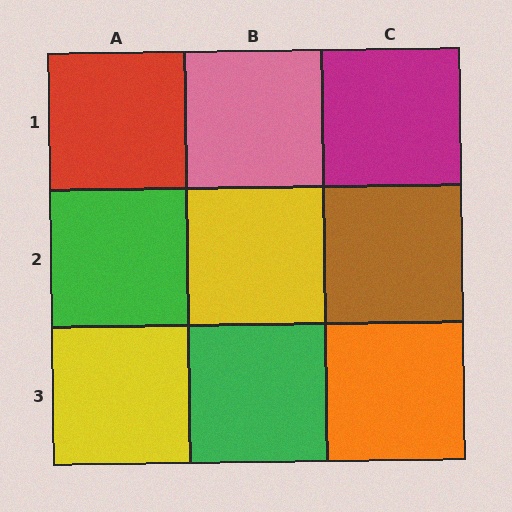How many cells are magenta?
1 cell is magenta.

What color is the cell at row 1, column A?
Red.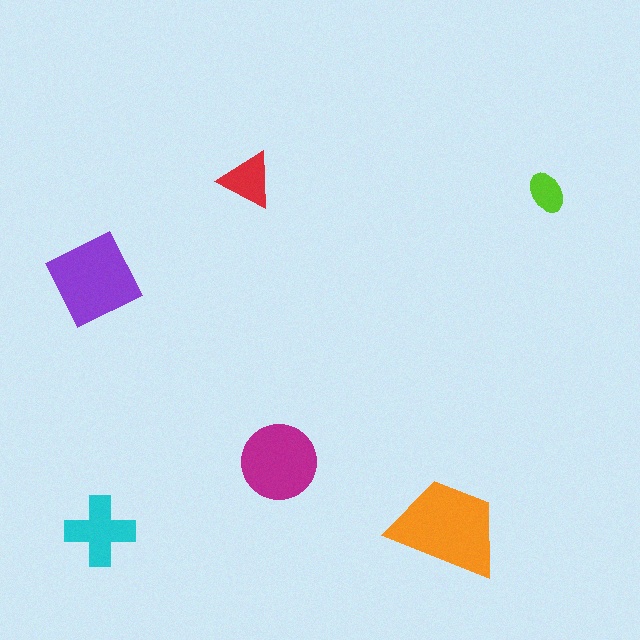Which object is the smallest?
The lime ellipse.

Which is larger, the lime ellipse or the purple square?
The purple square.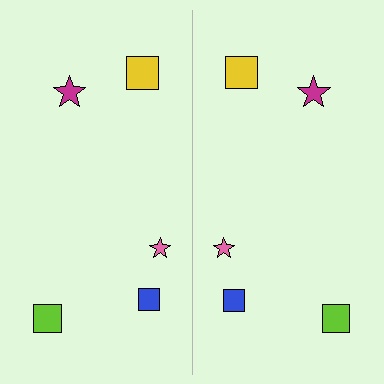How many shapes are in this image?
There are 10 shapes in this image.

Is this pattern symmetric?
Yes, this pattern has bilateral (reflection) symmetry.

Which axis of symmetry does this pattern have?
The pattern has a vertical axis of symmetry running through the center of the image.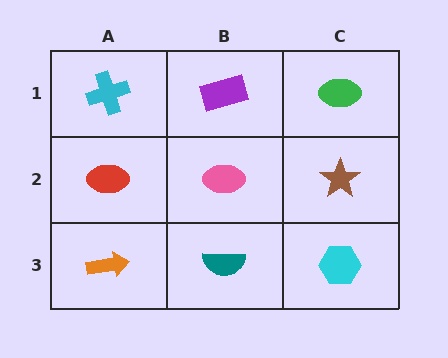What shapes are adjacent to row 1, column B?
A pink ellipse (row 2, column B), a cyan cross (row 1, column A), a green ellipse (row 1, column C).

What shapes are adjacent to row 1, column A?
A red ellipse (row 2, column A), a purple rectangle (row 1, column B).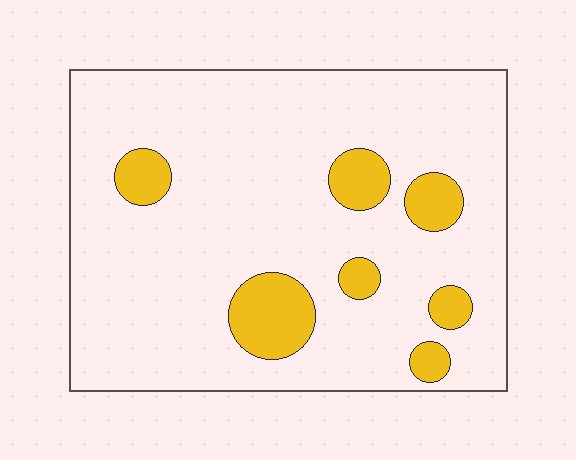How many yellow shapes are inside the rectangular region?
7.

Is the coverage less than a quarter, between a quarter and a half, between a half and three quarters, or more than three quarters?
Less than a quarter.